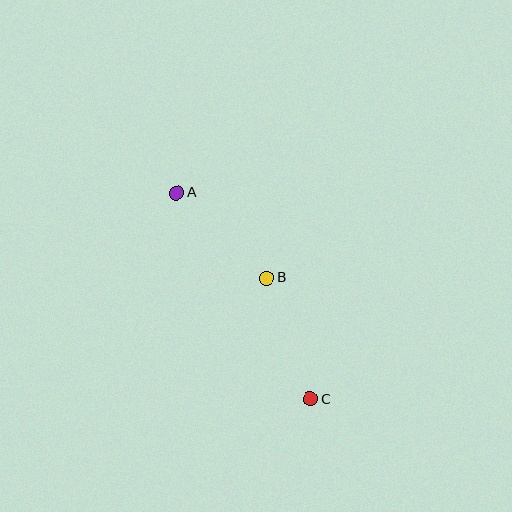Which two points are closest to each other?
Points A and B are closest to each other.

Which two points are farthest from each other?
Points A and C are farthest from each other.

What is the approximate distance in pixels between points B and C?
The distance between B and C is approximately 129 pixels.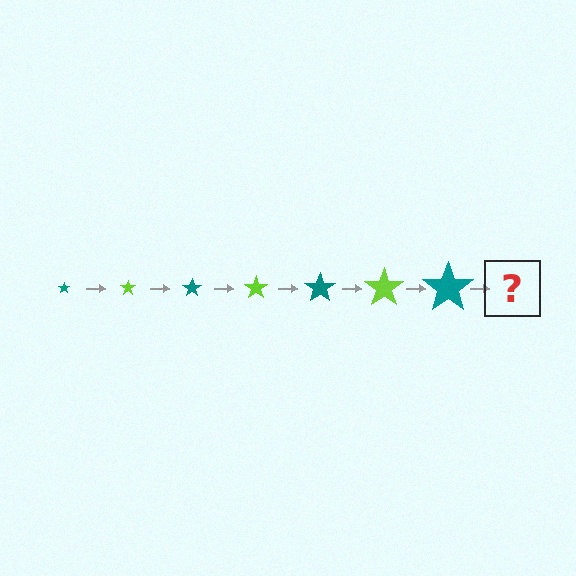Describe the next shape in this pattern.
It should be a lime star, larger than the previous one.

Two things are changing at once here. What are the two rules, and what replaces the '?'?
The two rules are that the star grows larger each step and the color cycles through teal and lime. The '?' should be a lime star, larger than the previous one.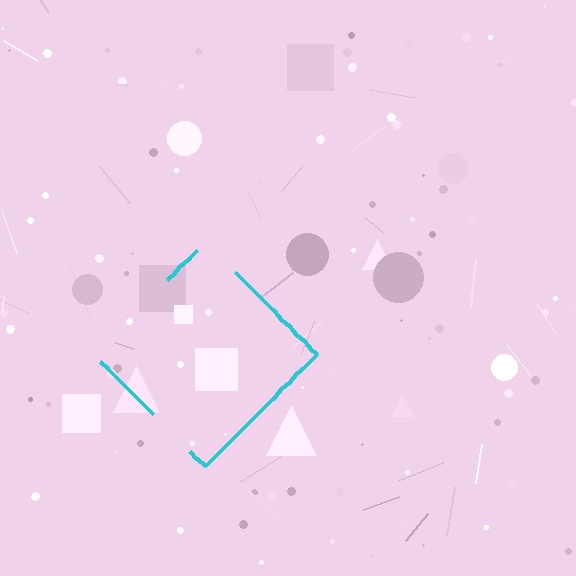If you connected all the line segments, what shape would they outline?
They would outline a diamond.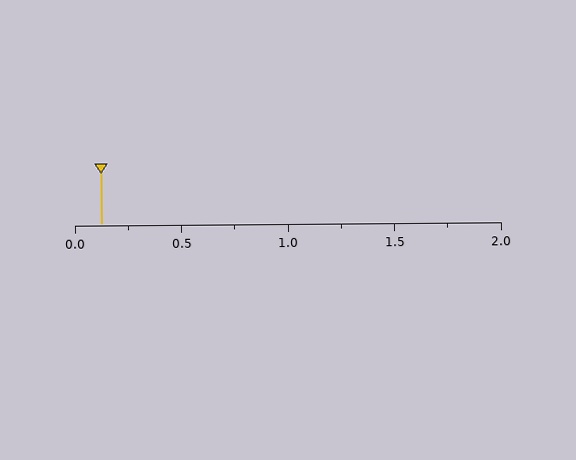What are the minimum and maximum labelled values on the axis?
The axis runs from 0.0 to 2.0.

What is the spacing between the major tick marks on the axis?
The major ticks are spaced 0.5 apart.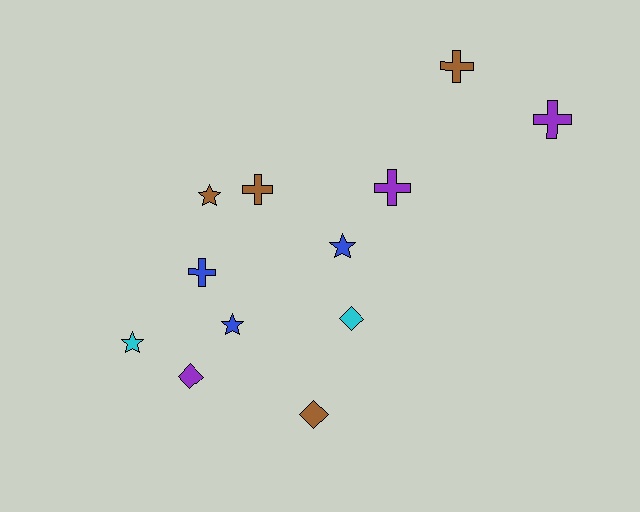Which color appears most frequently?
Brown, with 4 objects.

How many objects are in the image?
There are 12 objects.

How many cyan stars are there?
There is 1 cyan star.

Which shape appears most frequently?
Cross, with 5 objects.